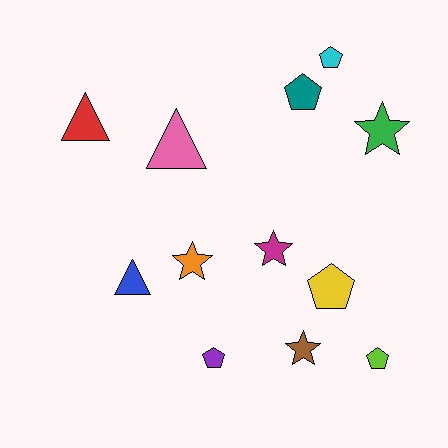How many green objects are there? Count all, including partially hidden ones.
There is 1 green object.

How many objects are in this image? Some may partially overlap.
There are 12 objects.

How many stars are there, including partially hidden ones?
There are 4 stars.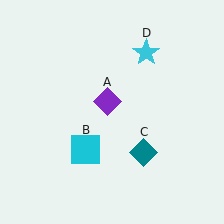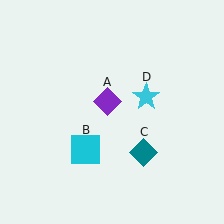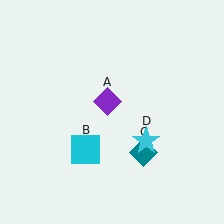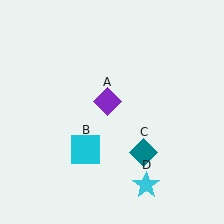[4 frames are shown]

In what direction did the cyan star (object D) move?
The cyan star (object D) moved down.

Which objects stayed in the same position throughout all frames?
Purple diamond (object A) and cyan square (object B) and teal diamond (object C) remained stationary.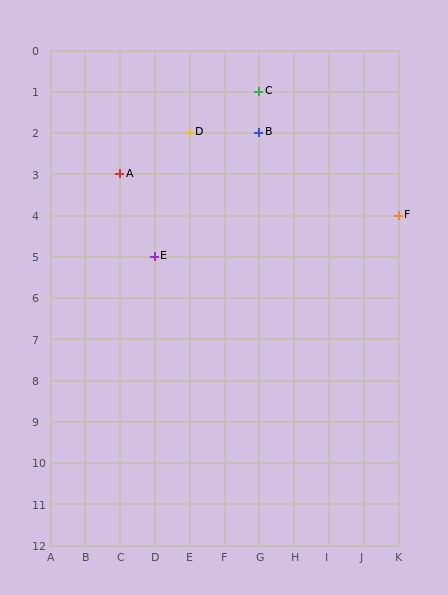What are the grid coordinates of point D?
Point D is at grid coordinates (E, 2).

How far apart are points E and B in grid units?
Points E and B are 3 columns and 3 rows apart (about 4.2 grid units diagonally).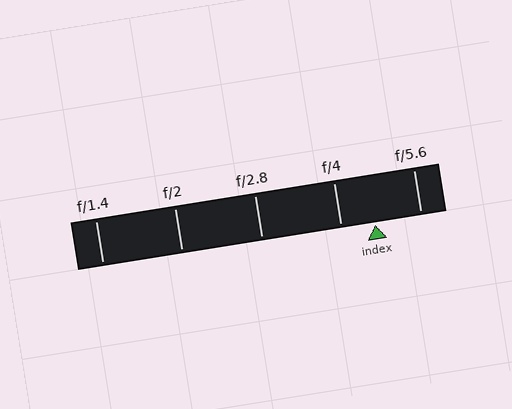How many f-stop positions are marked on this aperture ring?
There are 5 f-stop positions marked.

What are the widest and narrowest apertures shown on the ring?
The widest aperture shown is f/1.4 and the narrowest is f/5.6.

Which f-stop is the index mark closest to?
The index mark is closest to f/4.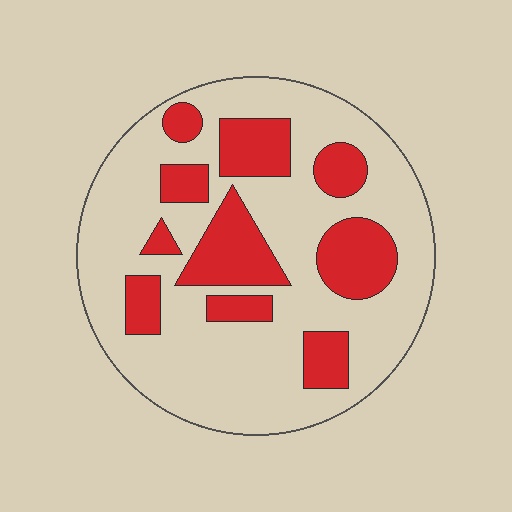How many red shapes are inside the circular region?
10.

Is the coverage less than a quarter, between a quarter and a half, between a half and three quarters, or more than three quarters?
Between a quarter and a half.